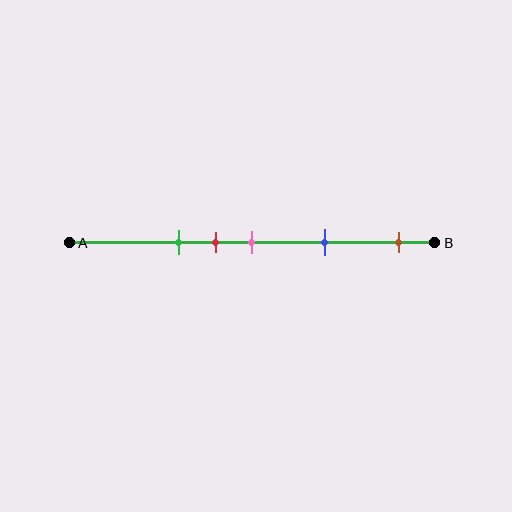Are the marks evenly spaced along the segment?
No, the marks are not evenly spaced.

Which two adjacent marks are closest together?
The red and pink marks are the closest adjacent pair.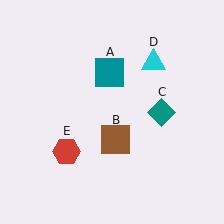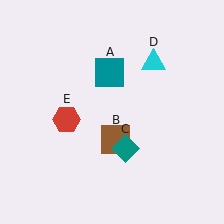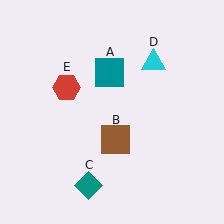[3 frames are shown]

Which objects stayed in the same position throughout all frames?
Teal square (object A) and brown square (object B) and cyan triangle (object D) remained stationary.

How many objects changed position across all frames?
2 objects changed position: teal diamond (object C), red hexagon (object E).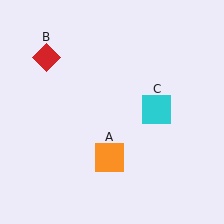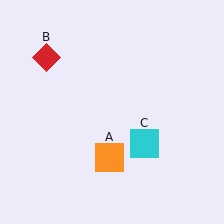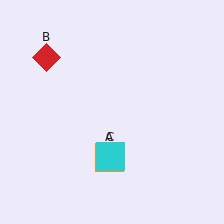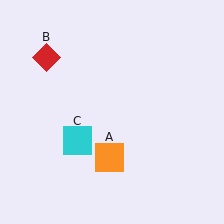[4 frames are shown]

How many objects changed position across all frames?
1 object changed position: cyan square (object C).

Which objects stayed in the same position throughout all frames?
Orange square (object A) and red diamond (object B) remained stationary.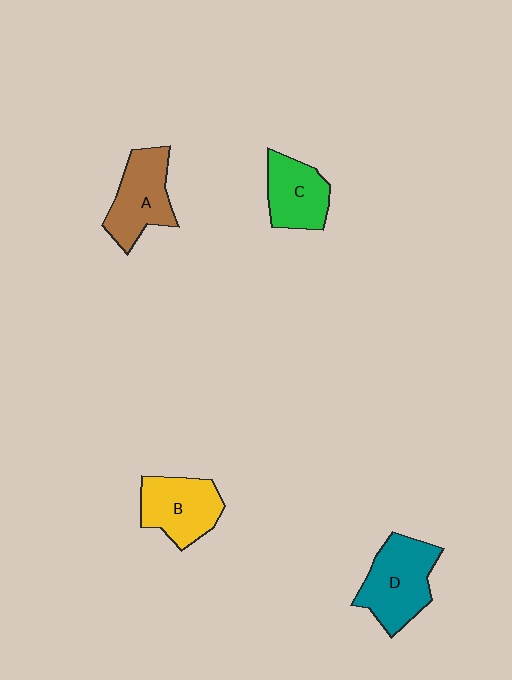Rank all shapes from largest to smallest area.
From largest to smallest: D (teal), A (brown), B (yellow), C (green).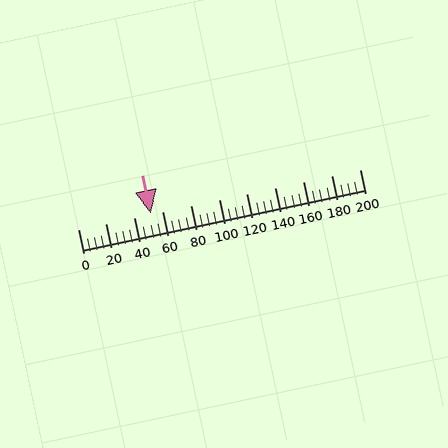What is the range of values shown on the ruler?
The ruler shows values from 0 to 200.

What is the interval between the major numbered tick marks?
The major tick marks are spaced 20 units apart.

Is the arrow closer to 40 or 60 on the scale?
The arrow is closer to 60.